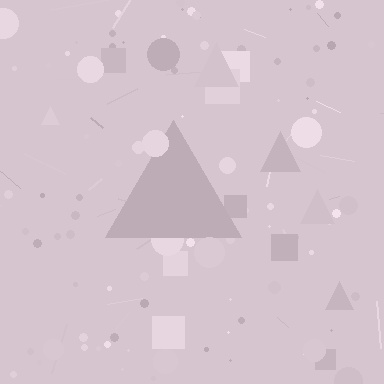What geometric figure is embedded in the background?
A triangle is embedded in the background.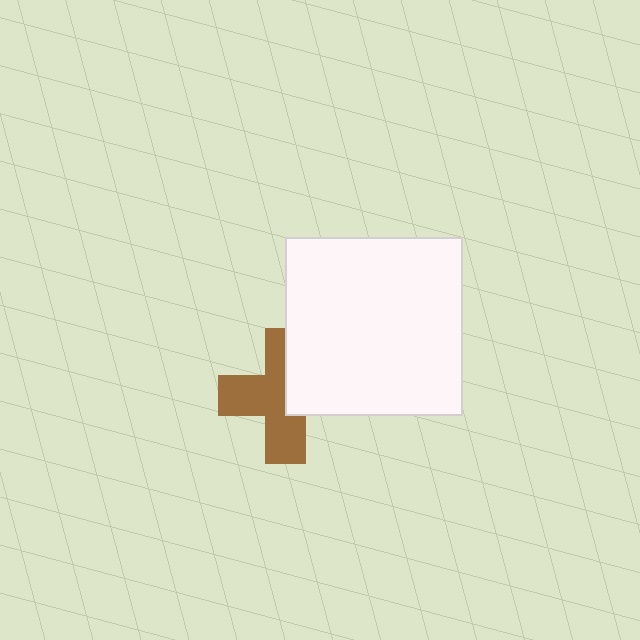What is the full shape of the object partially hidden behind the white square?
The partially hidden object is a brown cross.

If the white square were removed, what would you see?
You would see the complete brown cross.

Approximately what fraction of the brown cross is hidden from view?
Roughly 40% of the brown cross is hidden behind the white square.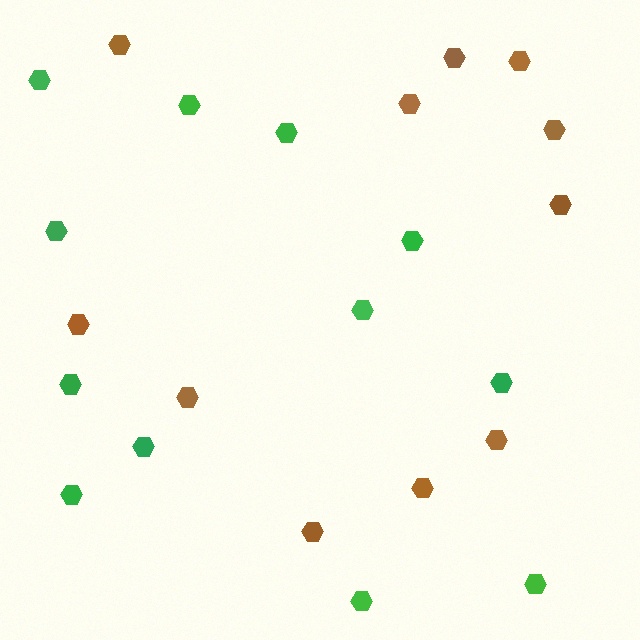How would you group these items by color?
There are 2 groups: one group of brown hexagons (11) and one group of green hexagons (12).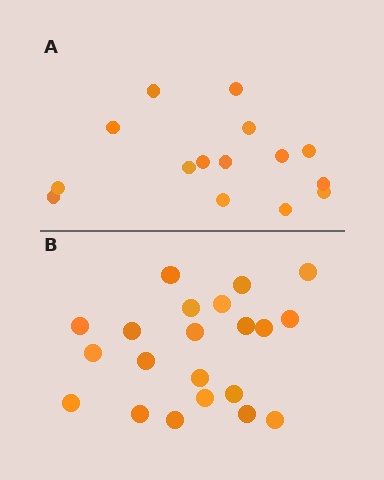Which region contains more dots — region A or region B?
Region B (the bottom region) has more dots.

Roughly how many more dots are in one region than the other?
Region B has about 6 more dots than region A.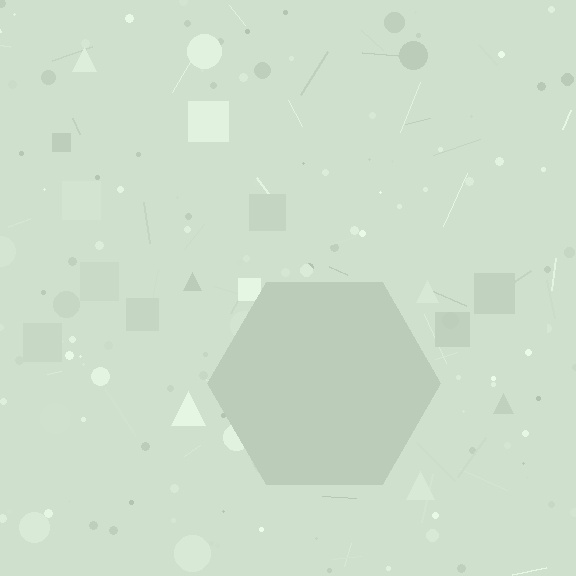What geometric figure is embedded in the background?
A hexagon is embedded in the background.